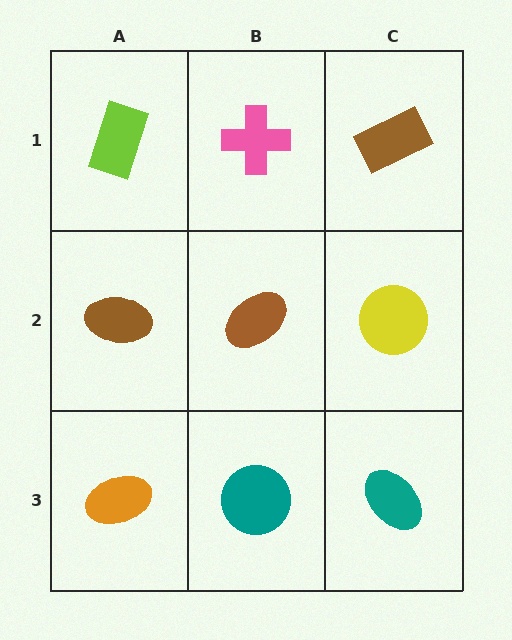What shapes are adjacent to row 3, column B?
A brown ellipse (row 2, column B), an orange ellipse (row 3, column A), a teal ellipse (row 3, column C).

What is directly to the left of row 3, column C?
A teal circle.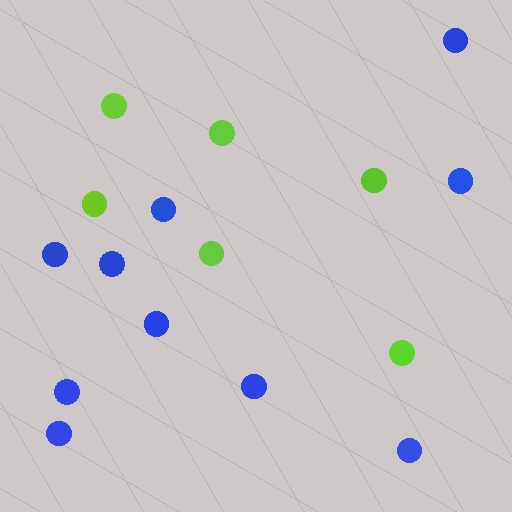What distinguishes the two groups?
There are 2 groups: one group of lime circles (6) and one group of blue circles (10).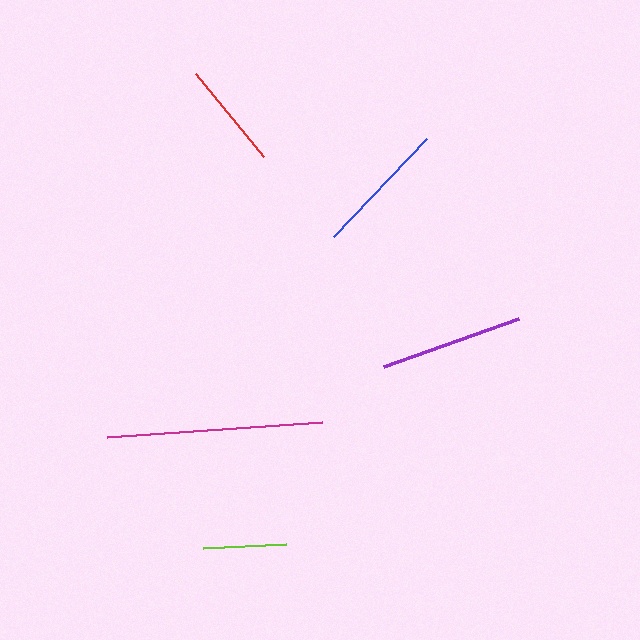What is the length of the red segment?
The red segment is approximately 107 pixels long.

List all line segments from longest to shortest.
From longest to shortest: magenta, purple, blue, red, lime.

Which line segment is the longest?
The magenta line is the longest at approximately 216 pixels.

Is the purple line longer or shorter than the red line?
The purple line is longer than the red line.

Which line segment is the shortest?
The lime line is the shortest at approximately 82 pixels.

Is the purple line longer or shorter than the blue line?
The purple line is longer than the blue line.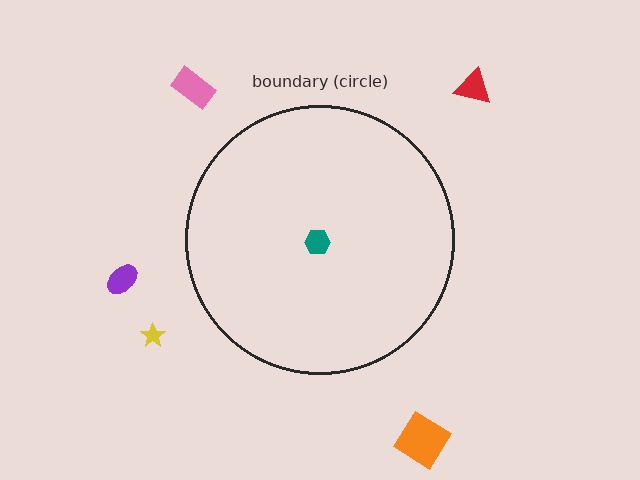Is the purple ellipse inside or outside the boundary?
Outside.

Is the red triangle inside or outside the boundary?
Outside.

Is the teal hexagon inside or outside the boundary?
Inside.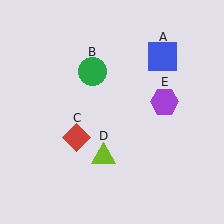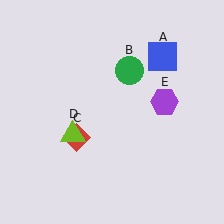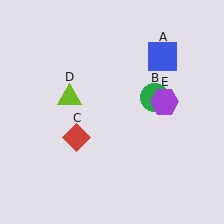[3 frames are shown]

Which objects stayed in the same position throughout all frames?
Blue square (object A) and red diamond (object C) and purple hexagon (object E) remained stationary.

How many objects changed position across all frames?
2 objects changed position: green circle (object B), lime triangle (object D).